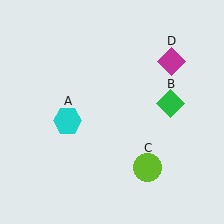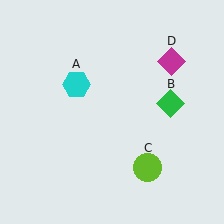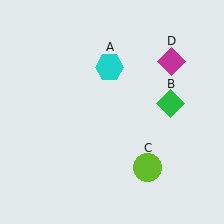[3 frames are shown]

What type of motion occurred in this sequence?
The cyan hexagon (object A) rotated clockwise around the center of the scene.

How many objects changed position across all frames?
1 object changed position: cyan hexagon (object A).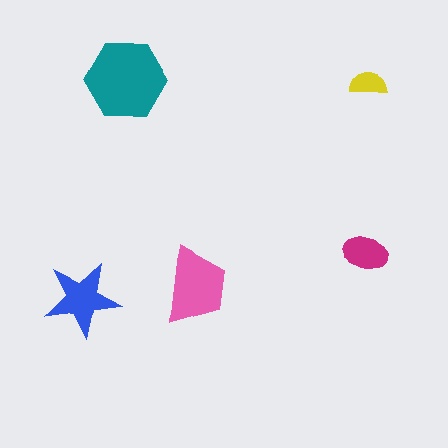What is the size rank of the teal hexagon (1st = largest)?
1st.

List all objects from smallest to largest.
The yellow semicircle, the magenta ellipse, the blue star, the pink trapezoid, the teal hexagon.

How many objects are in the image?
There are 5 objects in the image.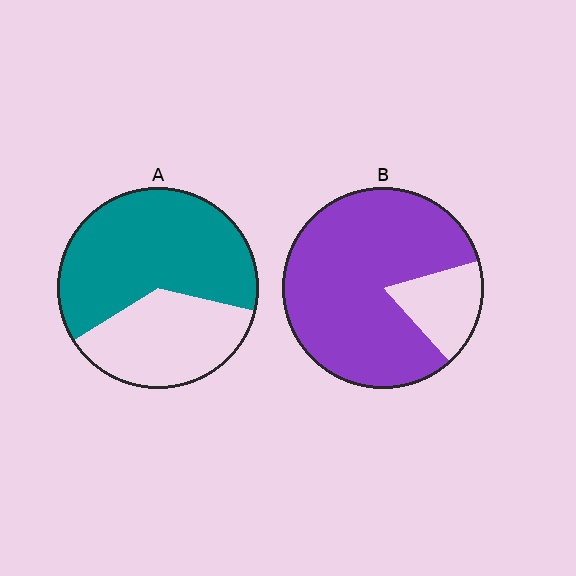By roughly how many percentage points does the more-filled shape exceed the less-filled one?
By roughly 20 percentage points (B over A).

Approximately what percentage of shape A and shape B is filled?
A is approximately 65% and B is approximately 80%.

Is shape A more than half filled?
Yes.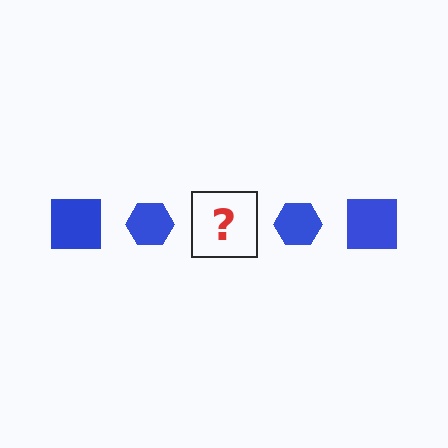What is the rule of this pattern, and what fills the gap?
The rule is that the pattern cycles through square, hexagon shapes in blue. The gap should be filled with a blue square.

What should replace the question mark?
The question mark should be replaced with a blue square.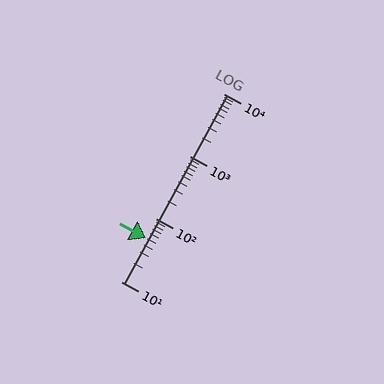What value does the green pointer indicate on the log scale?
The pointer indicates approximately 49.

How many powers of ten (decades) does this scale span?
The scale spans 3 decades, from 10 to 10000.